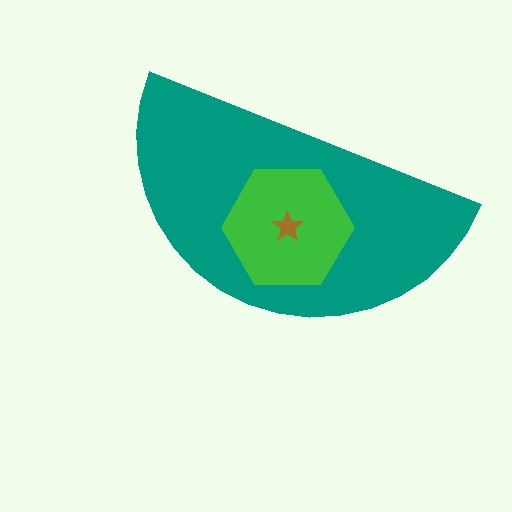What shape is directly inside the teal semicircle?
The green hexagon.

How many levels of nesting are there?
3.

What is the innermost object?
The brown star.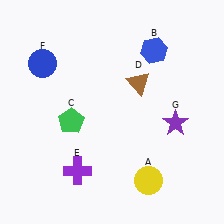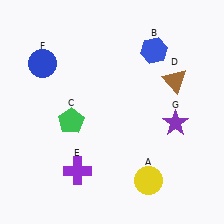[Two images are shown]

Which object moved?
The brown triangle (D) moved right.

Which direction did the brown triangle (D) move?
The brown triangle (D) moved right.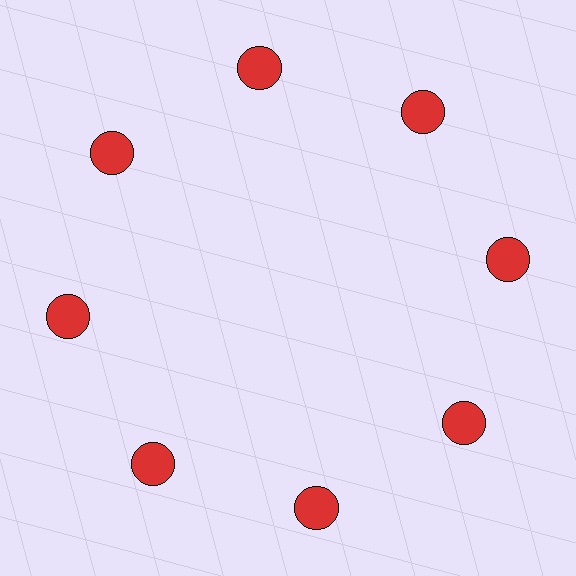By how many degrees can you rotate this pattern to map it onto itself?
The pattern maps onto itself every 45 degrees of rotation.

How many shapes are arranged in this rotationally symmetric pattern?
There are 8 shapes, arranged in 8 groups of 1.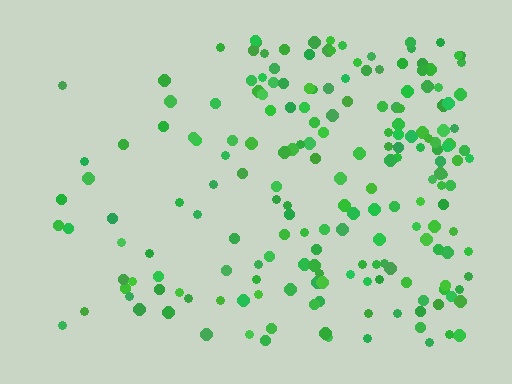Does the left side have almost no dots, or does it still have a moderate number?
Still a moderate number, just noticeably fewer than the right.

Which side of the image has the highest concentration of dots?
The right.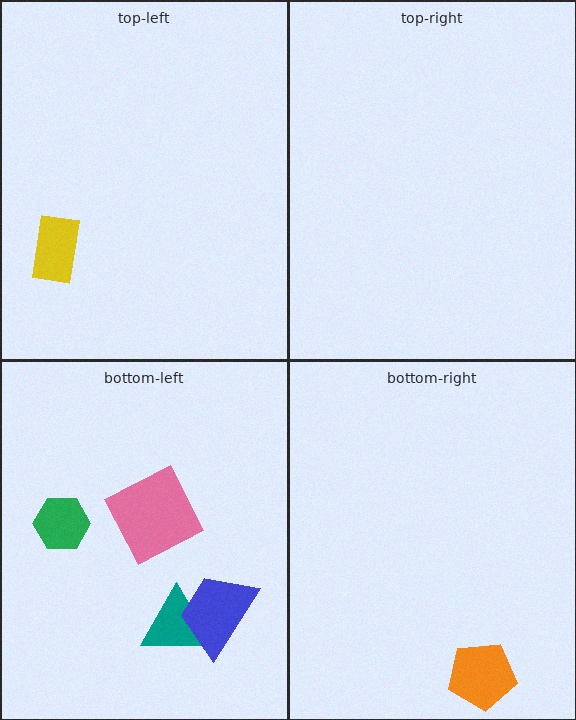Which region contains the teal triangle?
The bottom-left region.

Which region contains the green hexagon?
The bottom-left region.